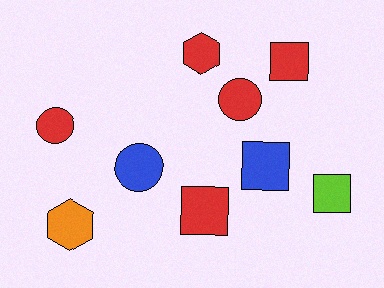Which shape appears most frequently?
Square, with 4 objects.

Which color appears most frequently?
Red, with 5 objects.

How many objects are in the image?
There are 9 objects.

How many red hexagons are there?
There is 1 red hexagon.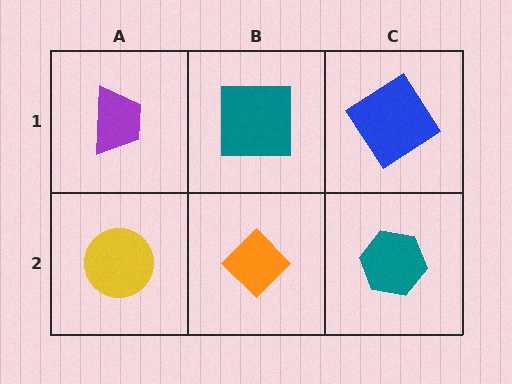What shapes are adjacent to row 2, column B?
A teal square (row 1, column B), a yellow circle (row 2, column A), a teal hexagon (row 2, column C).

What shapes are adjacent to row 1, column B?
An orange diamond (row 2, column B), a purple trapezoid (row 1, column A), a blue diamond (row 1, column C).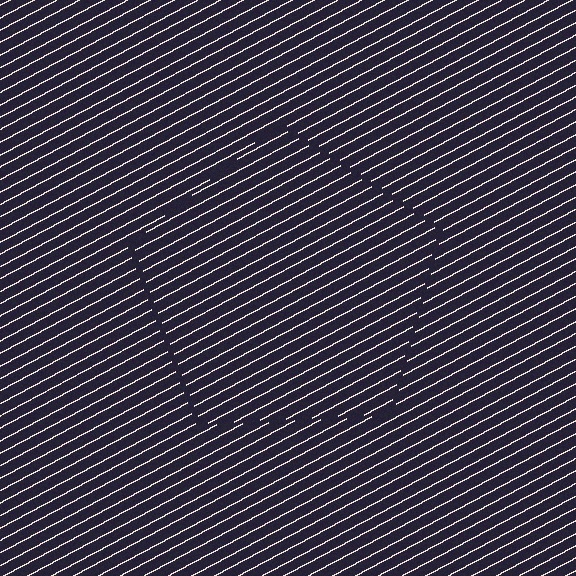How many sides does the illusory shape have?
5 sides — the line-ends trace a pentagon.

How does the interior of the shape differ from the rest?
The interior of the shape contains the same grating, shifted by half a period — the contour is defined by the phase discontinuity where line-ends from the inner and outer gratings abut.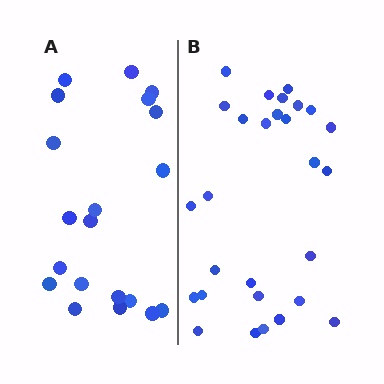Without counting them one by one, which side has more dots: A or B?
Region B (the right region) has more dots.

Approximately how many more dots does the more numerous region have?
Region B has roughly 8 or so more dots than region A.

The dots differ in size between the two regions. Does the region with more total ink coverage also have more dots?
No. Region A has more total ink coverage because its dots are larger, but region B actually contains more individual dots. Total area can be misleading — the number of items is what matters here.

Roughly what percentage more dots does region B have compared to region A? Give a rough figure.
About 40% more.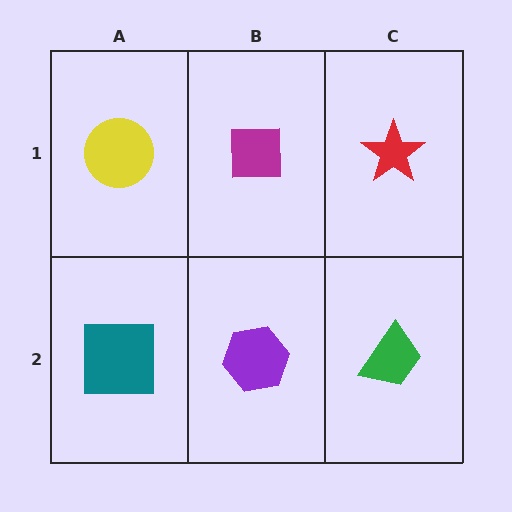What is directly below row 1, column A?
A teal square.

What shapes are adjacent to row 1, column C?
A green trapezoid (row 2, column C), a magenta square (row 1, column B).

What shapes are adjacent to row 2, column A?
A yellow circle (row 1, column A), a purple hexagon (row 2, column B).